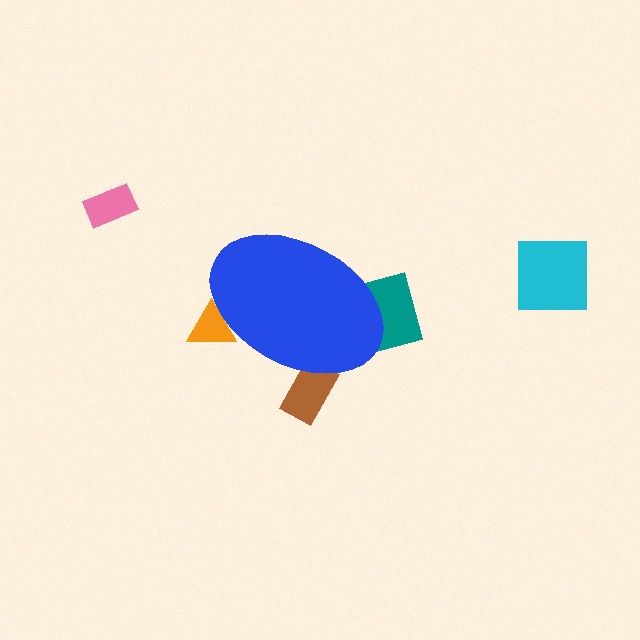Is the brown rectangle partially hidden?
Yes, the brown rectangle is partially hidden behind the blue ellipse.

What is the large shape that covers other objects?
A blue ellipse.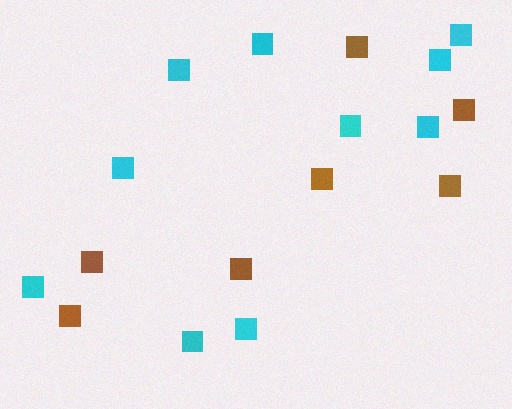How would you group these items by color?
There are 2 groups: one group of brown squares (7) and one group of cyan squares (10).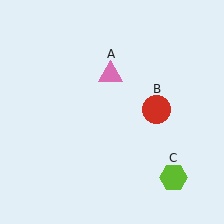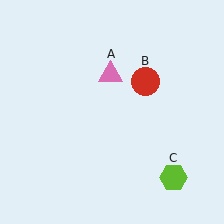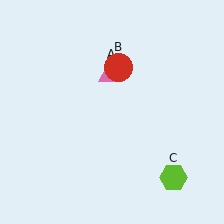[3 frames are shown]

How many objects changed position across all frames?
1 object changed position: red circle (object B).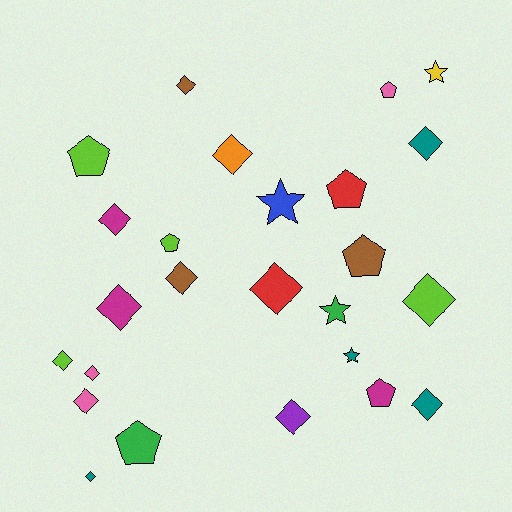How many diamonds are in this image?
There are 14 diamonds.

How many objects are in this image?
There are 25 objects.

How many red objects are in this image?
There are 2 red objects.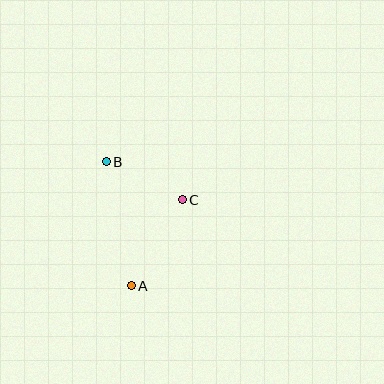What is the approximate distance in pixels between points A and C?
The distance between A and C is approximately 100 pixels.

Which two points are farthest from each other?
Points A and B are farthest from each other.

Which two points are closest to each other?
Points B and C are closest to each other.